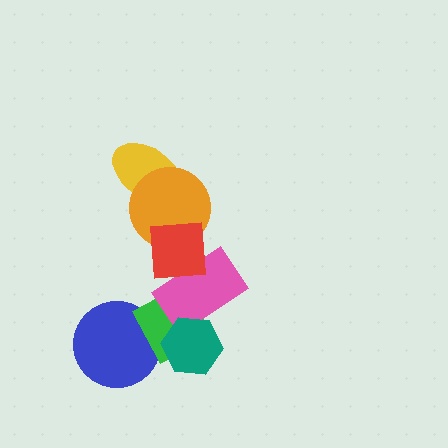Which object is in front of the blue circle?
The green square is in front of the blue circle.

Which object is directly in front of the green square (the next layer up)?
The pink rectangle is directly in front of the green square.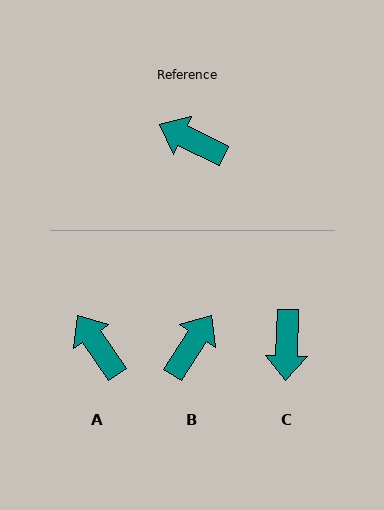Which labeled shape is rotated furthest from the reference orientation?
C, about 114 degrees away.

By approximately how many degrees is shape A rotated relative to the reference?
Approximately 29 degrees clockwise.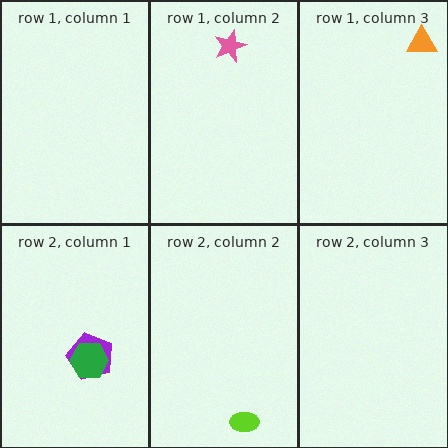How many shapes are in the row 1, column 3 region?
1.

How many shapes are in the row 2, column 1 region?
2.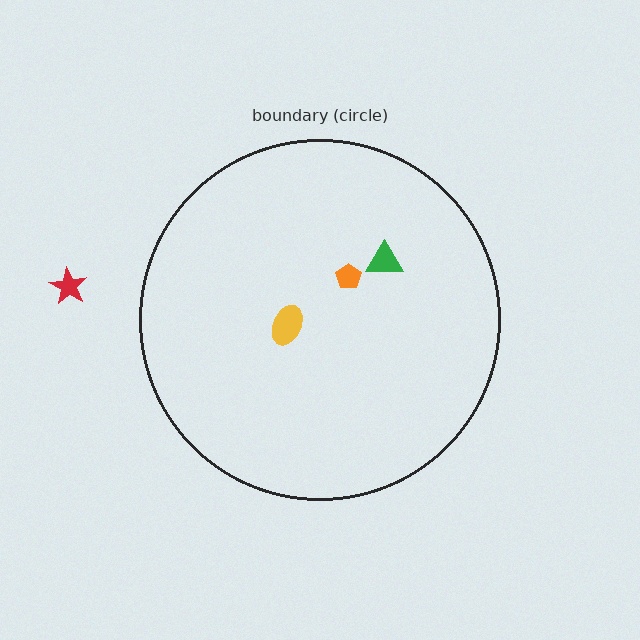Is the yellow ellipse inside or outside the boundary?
Inside.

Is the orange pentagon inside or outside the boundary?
Inside.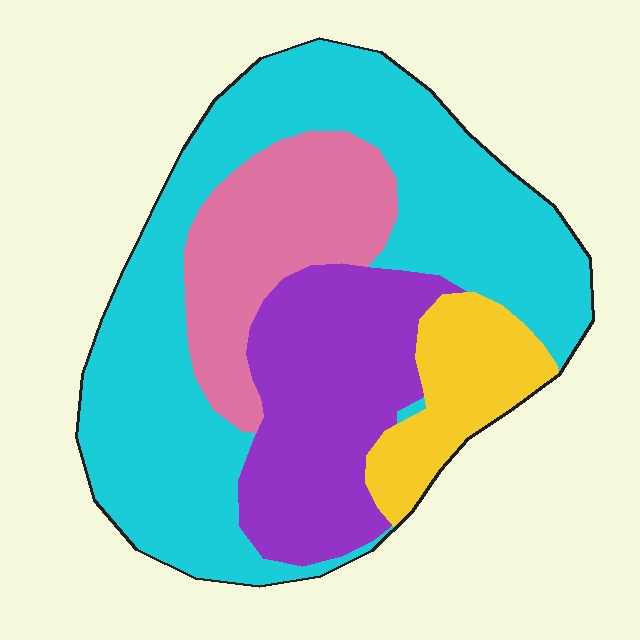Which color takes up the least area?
Yellow, at roughly 10%.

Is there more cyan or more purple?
Cyan.